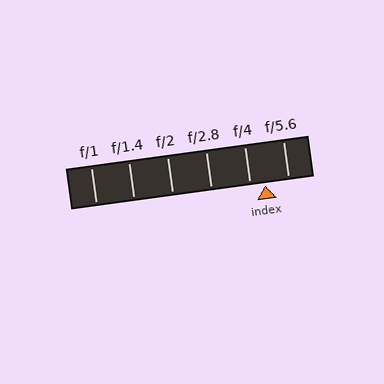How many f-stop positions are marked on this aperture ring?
There are 6 f-stop positions marked.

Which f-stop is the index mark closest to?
The index mark is closest to f/4.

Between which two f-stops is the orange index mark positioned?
The index mark is between f/4 and f/5.6.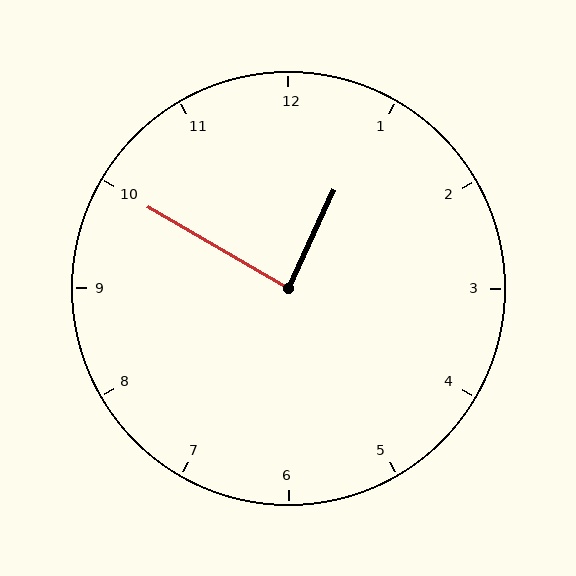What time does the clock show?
12:50.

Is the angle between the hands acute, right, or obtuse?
It is right.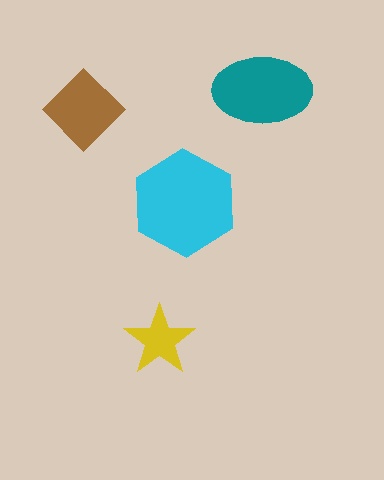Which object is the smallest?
The yellow star.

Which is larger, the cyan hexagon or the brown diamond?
The cyan hexagon.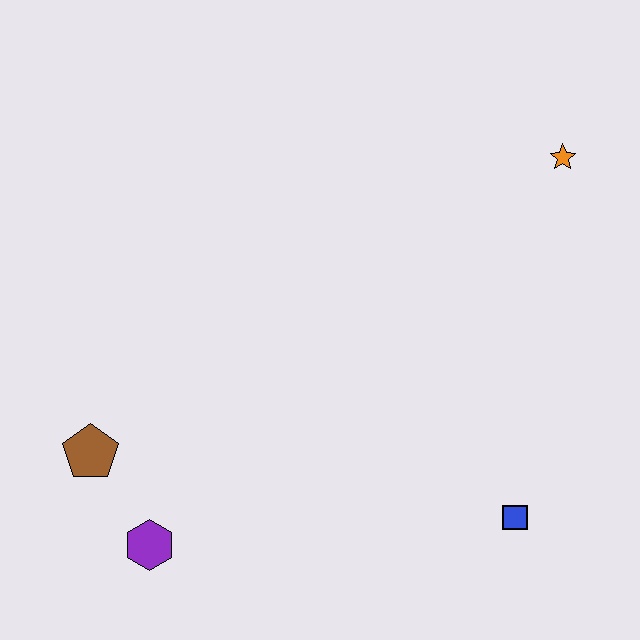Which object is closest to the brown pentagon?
The purple hexagon is closest to the brown pentagon.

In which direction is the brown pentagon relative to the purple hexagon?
The brown pentagon is above the purple hexagon.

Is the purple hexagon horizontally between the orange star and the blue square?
No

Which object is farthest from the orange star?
The purple hexagon is farthest from the orange star.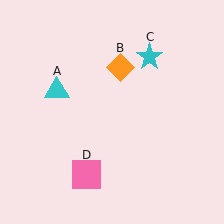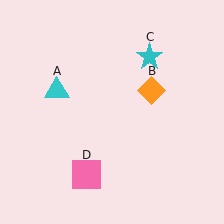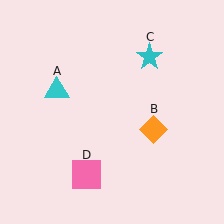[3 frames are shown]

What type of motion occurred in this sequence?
The orange diamond (object B) rotated clockwise around the center of the scene.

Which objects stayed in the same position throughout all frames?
Cyan triangle (object A) and cyan star (object C) and pink square (object D) remained stationary.